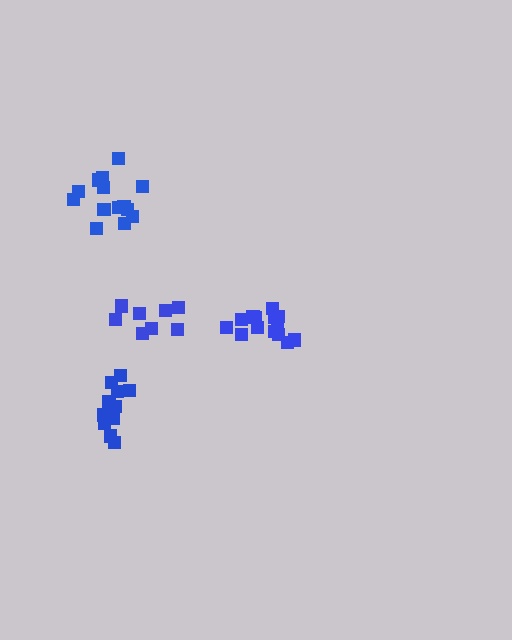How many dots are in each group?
Group 1: 8 dots, Group 2: 14 dots, Group 3: 11 dots, Group 4: 14 dots (47 total).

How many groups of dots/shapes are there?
There are 4 groups.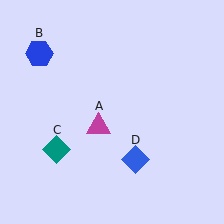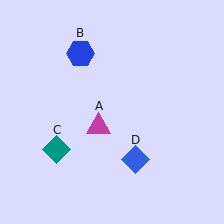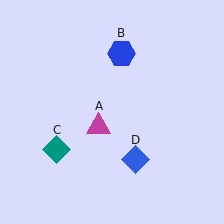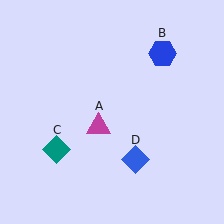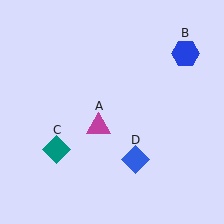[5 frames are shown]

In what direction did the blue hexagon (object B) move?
The blue hexagon (object B) moved right.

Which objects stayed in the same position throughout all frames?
Magenta triangle (object A) and teal diamond (object C) and blue diamond (object D) remained stationary.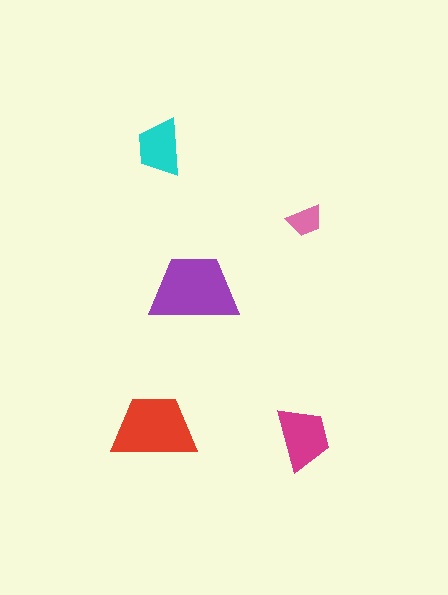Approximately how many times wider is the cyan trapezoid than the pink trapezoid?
About 1.5 times wider.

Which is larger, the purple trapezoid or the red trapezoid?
The purple one.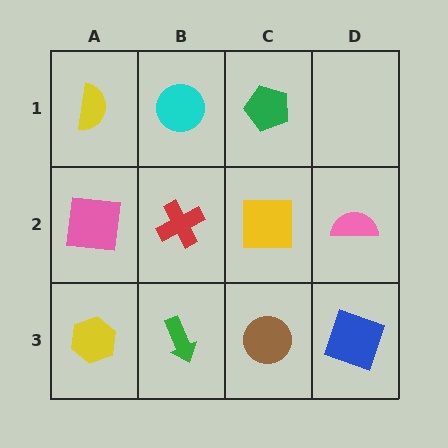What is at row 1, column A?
A yellow semicircle.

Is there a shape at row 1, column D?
No, that cell is empty.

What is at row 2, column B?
A red cross.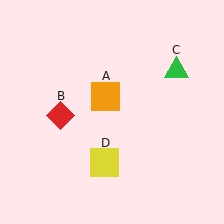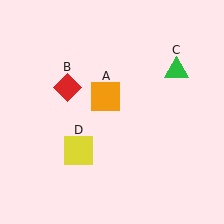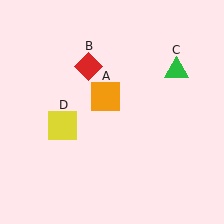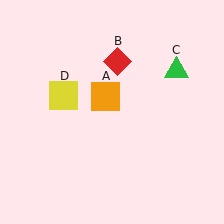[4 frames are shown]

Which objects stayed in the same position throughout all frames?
Orange square (object A) and green triangle (object C) remained stationary.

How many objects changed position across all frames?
2 objects changed position: red diamond (object B), yellow square (object D).